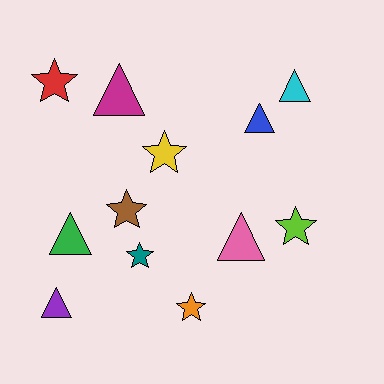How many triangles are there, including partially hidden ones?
There are 6 triangles.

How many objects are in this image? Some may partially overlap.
There are 12 objects.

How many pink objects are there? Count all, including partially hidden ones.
There is 1 pink object.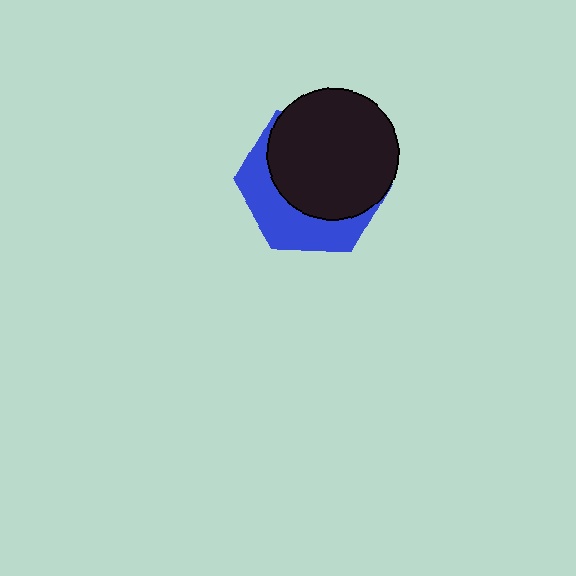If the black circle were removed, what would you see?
You would see the complete blue hexagon.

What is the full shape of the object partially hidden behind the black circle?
The partially hidden object is a blue hexagon.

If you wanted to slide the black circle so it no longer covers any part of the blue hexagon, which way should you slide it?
Slide it up — that is the most direct way to separate the two shapes.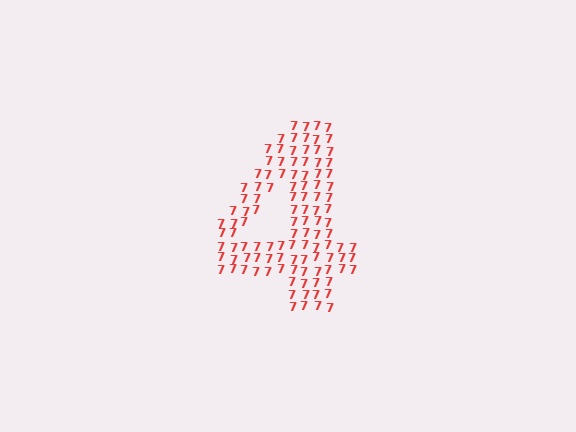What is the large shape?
The large shape is the digit 4.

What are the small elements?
The small elements are digit 7's.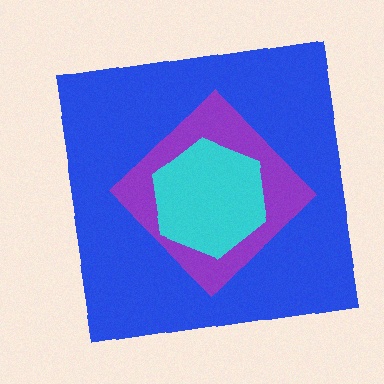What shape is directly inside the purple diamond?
The cyan hexagon.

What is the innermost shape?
The cyan hexagon.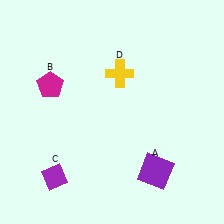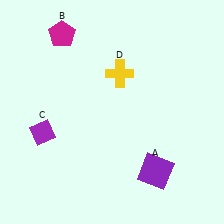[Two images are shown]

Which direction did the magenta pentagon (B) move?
The magenta pentagon (B) moved up.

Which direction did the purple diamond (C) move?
The purple diamond (C) moved up.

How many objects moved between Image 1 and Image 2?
2 objects moved between the two images.